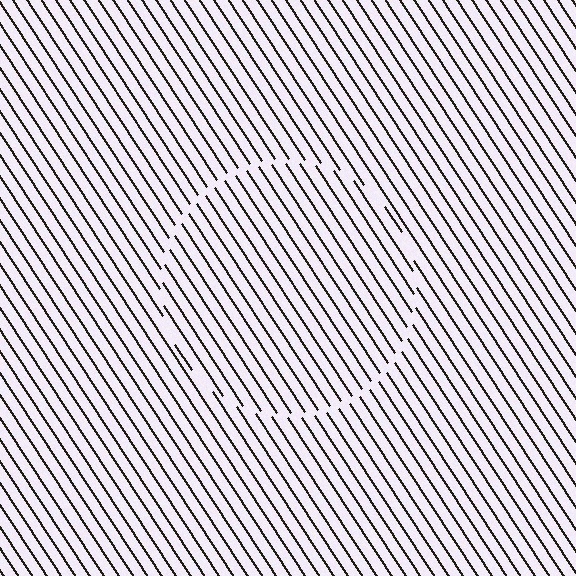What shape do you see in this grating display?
An illusory circle. The interior of the shape contains the same grating, shifted by half a period — the contour is defined by the phase discontinuity where line-ends from the inner and outer gratings abut.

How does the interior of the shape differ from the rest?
The interior of the shape contains the same grating, shifted by half a period — the contour is defined by the phase discontinuity where line-ends from the inner and outer gratings abut.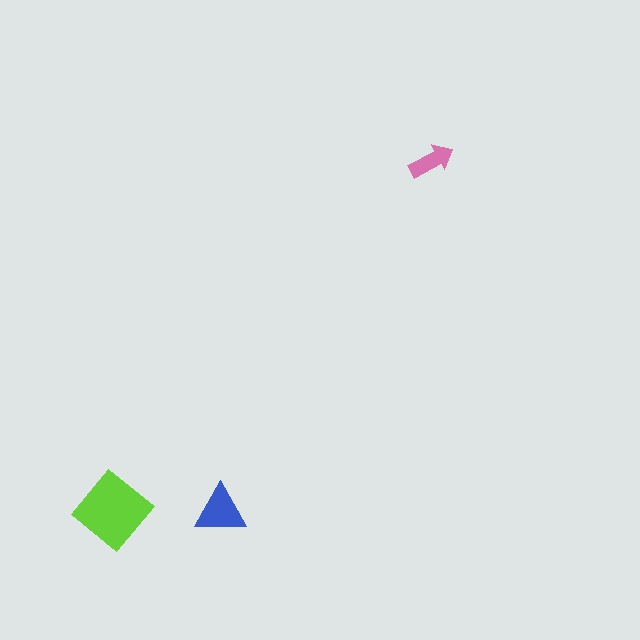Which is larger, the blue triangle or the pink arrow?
The blue triangle.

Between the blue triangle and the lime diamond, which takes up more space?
The lime diamond.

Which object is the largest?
The lime diamond.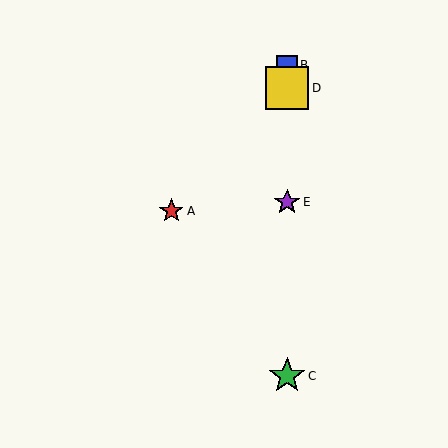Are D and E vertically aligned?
Yes, both are at x≈287.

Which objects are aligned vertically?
Objects B, C, D, E are aligned vertically.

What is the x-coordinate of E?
Object E is at x≈287.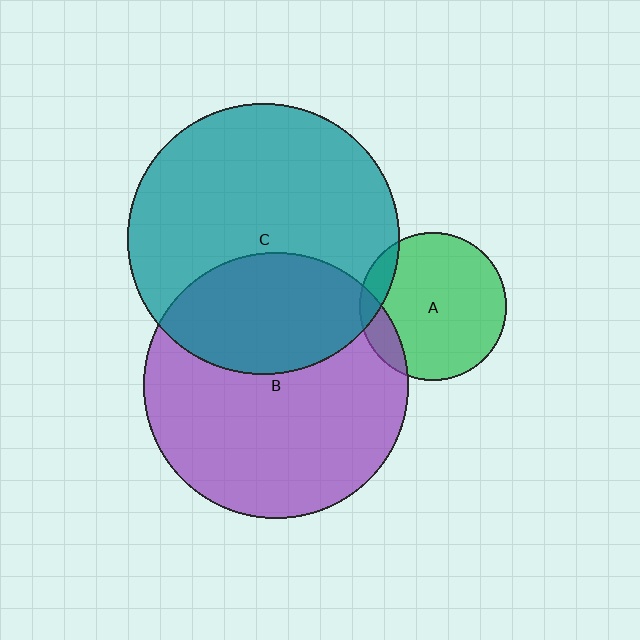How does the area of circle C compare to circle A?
Approximately 3.4 times.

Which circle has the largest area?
Circle C (teal).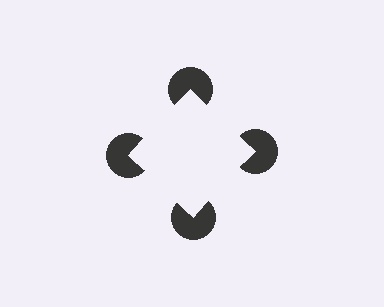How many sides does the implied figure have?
4 sides.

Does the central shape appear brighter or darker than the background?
It typically appears slightly brighter than the background, even though no actual brightness change is drawn.